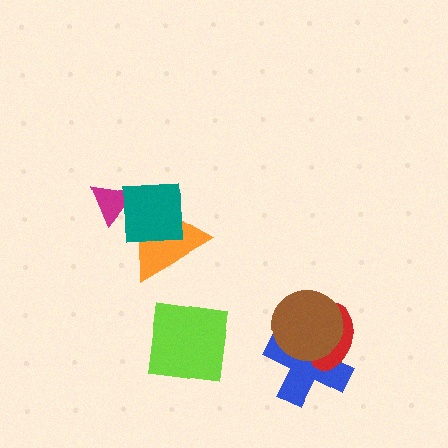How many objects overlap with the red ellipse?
2 objects overlap with the red ellipse.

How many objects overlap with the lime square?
0 objects overlap with the lime square.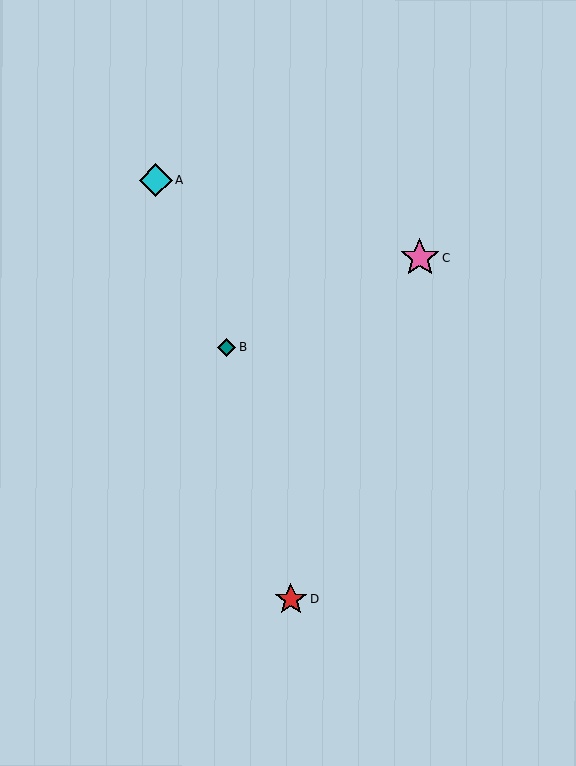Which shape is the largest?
The pink star (labeled C) is the largest.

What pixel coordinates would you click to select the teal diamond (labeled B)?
Click at (227, 347) to select the teal diamond B.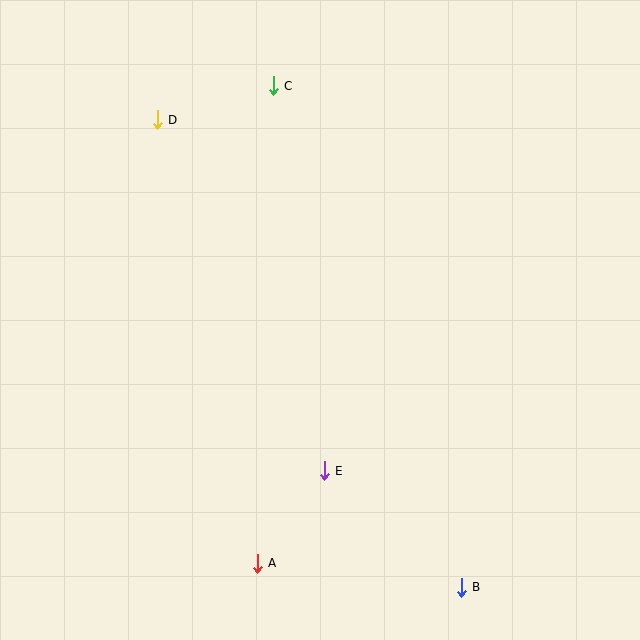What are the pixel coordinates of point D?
Point D is at (157, 120).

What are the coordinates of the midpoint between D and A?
The midpoint between D and A is at (207, 341).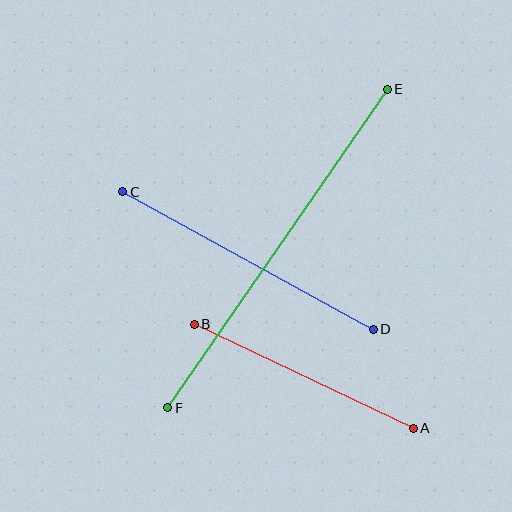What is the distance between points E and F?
The distance is approximately 387 pixels.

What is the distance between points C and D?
The distance is approximately 286 pixels.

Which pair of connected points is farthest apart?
Points E and F are farthest apart.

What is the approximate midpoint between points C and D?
The midpoint is at approximately (248, 261) pixels.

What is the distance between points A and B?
The distance is approximately 242 pixels.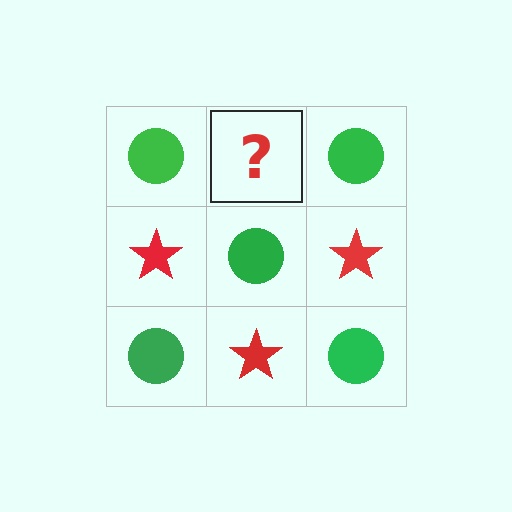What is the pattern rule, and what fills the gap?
The rule is that it alternates green circle and red star in a checkerboard pattern. The gap should be filled with a red star.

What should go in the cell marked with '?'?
The missing cell should contain a red star.